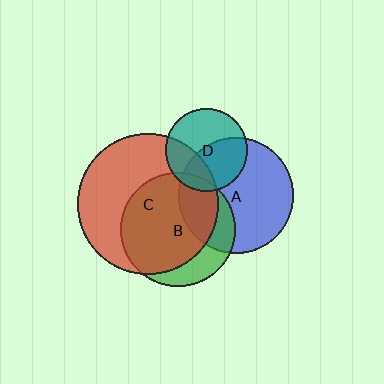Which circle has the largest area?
Circle C (red).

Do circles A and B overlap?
Yes.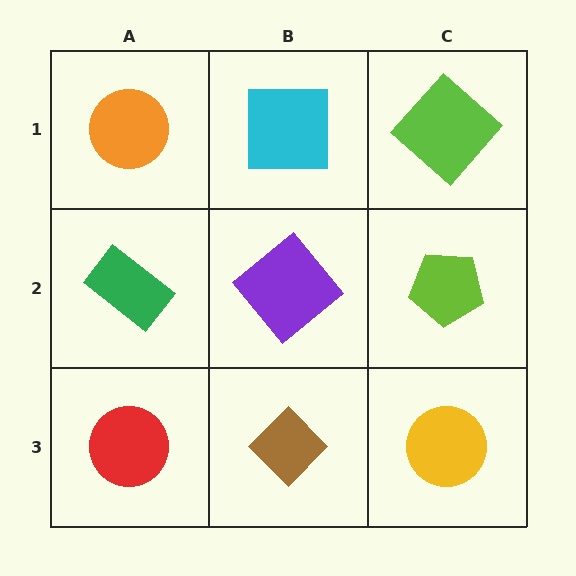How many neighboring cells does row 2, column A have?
3.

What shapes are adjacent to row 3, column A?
A green rectangle (row 2, column A), a brown diamond (row 3, column B).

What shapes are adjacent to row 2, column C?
A lime diamond (row 1, column C), a yellow circle (row 3, column C), a purple diamond (row 2, column B).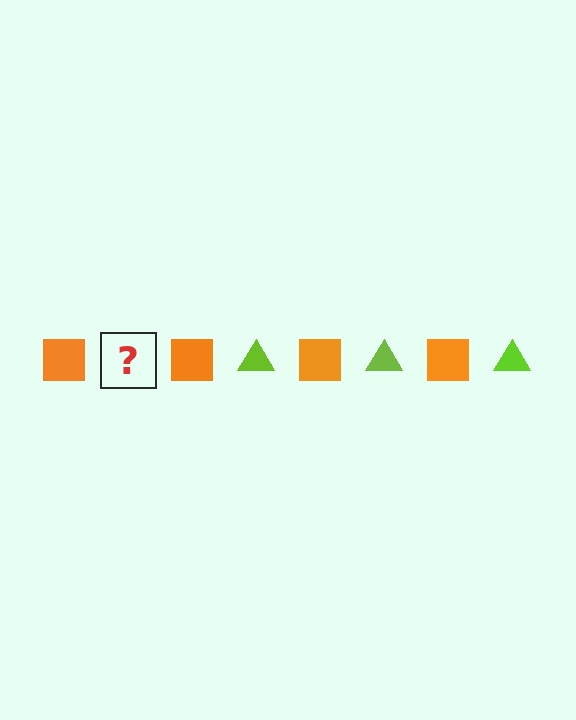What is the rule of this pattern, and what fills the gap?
The rule is that the pattern alternates between orange square and lime triangle. The gap should be filled with a lime triangle.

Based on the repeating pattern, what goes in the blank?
The blank should be a lime triangle.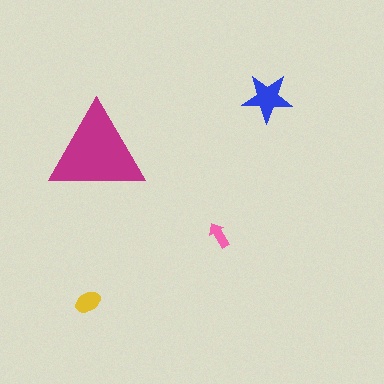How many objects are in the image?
There are 4 objects in the image.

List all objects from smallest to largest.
The pink arrow, the yellow ellipse, the blue star, the magenta triangle.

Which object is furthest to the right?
The blue star is rightmost.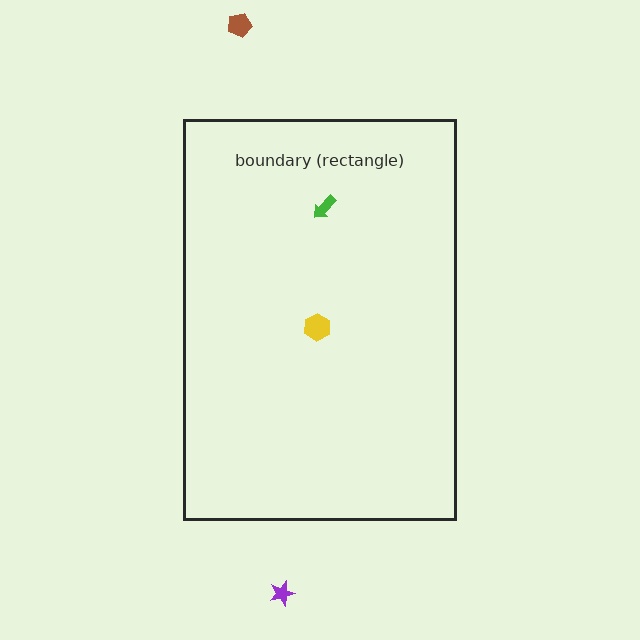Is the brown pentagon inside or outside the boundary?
Outside.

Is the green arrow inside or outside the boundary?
Inside.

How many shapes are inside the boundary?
2 inside, 2 outside.